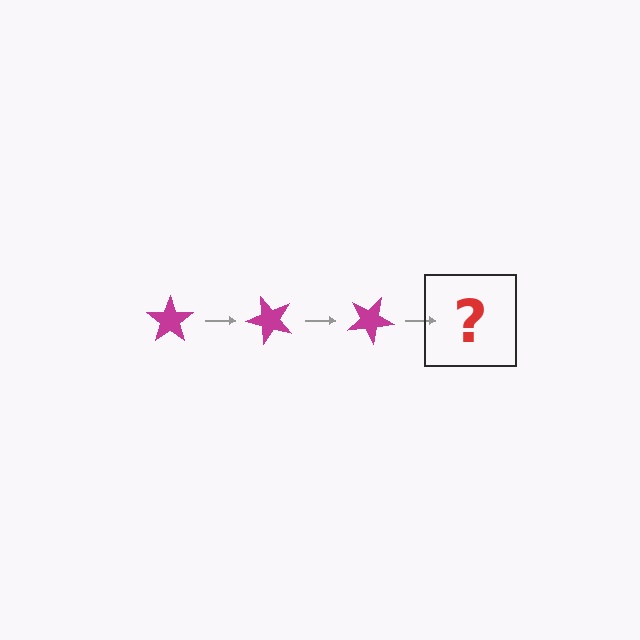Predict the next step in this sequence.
The next step is a magenta star rotated 150 degrees.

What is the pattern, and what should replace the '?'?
The pattern is that the star rotates 50 degrees each step. The '?' should be a magenta star rotated 150 degrees.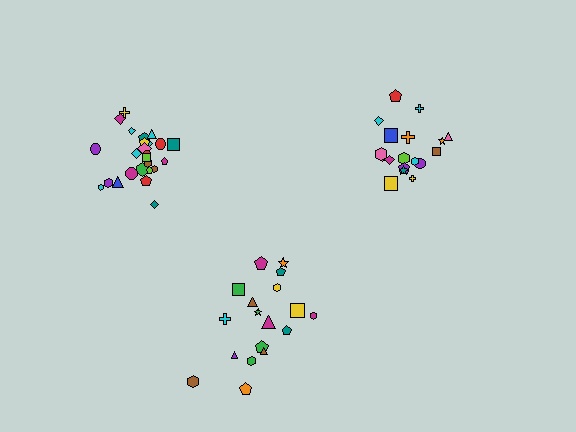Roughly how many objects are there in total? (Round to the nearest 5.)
Roughly 60 objects in total.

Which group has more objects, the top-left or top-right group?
The top-left group.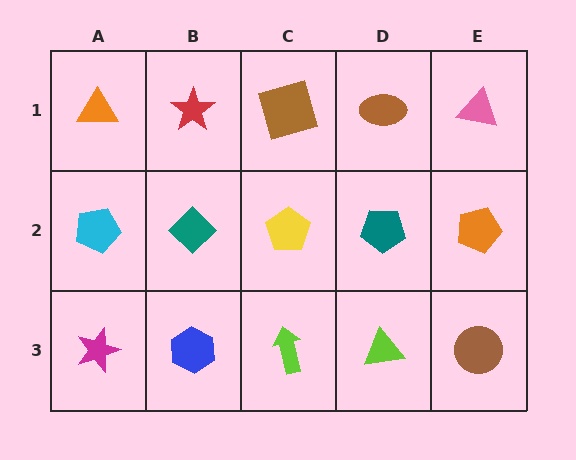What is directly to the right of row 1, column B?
A brown square.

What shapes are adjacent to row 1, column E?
An orange pentagon (row 2, column E), a brown ellipse (row 1, column D).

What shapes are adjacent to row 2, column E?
A pink triangle (row 1, column E), a brown circle (row 3, column E), a teal pentagon (row 2, column D).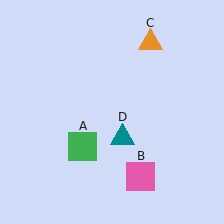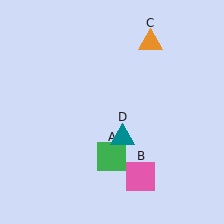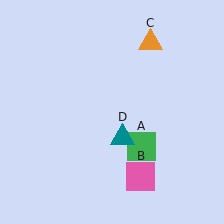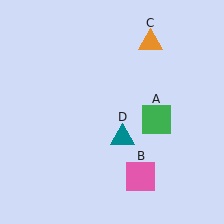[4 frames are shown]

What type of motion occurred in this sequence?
The green square (object A) rotated counterclockwise around the center of the scene.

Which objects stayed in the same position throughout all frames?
Pink square (object B) and orange triangle (object C) and teal triangle (object D) remained stationary.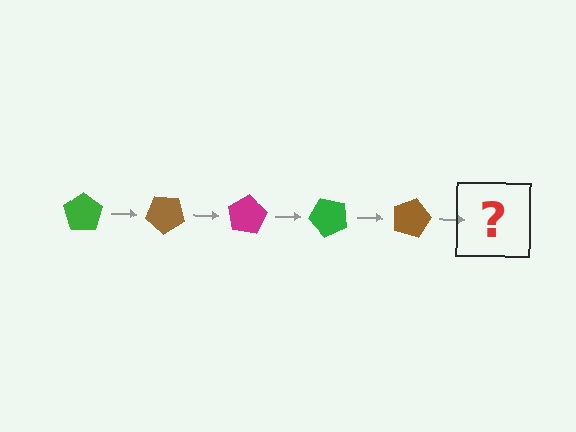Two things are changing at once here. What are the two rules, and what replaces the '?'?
The two rules are that it rotates 40 degrees each step and the color cycles through green, brown, and magenta. The '?' should be a magenta pentagon, rotated 200 degrees from the start.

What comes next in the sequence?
The next element should be a magenta pentagon, rotated 200 degrees from the start.